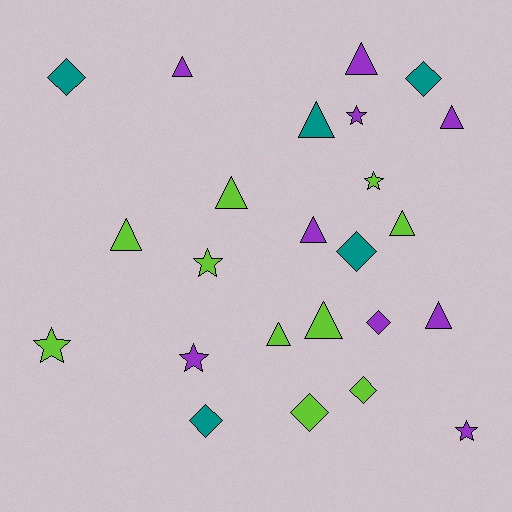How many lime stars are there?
There are 3 lime stars.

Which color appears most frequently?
Lime, with 10 objects.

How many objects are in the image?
There are 24 objects.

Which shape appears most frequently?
Triangle, with 11 objects.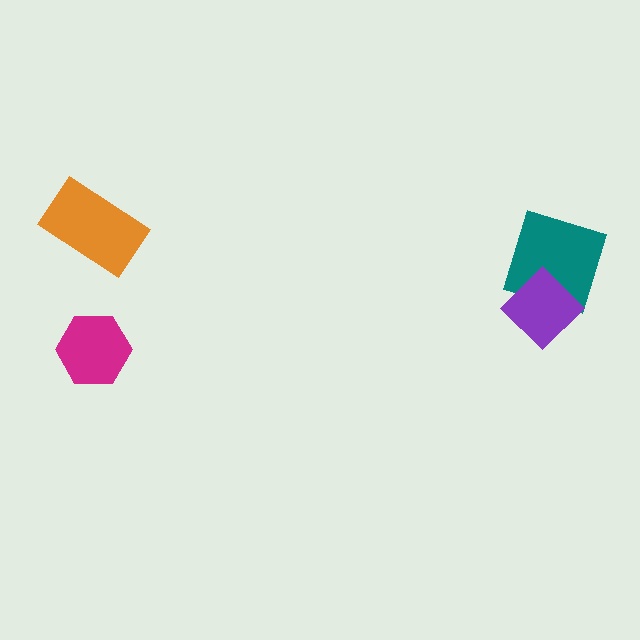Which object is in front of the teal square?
The purple diamond is in front of the teal square.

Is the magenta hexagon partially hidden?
No, no other shape covers it.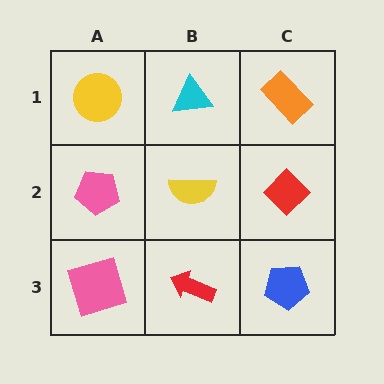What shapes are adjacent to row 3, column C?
A red diamond (row 2, column C), a red arrow (row 3, column B).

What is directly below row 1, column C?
A red diamond.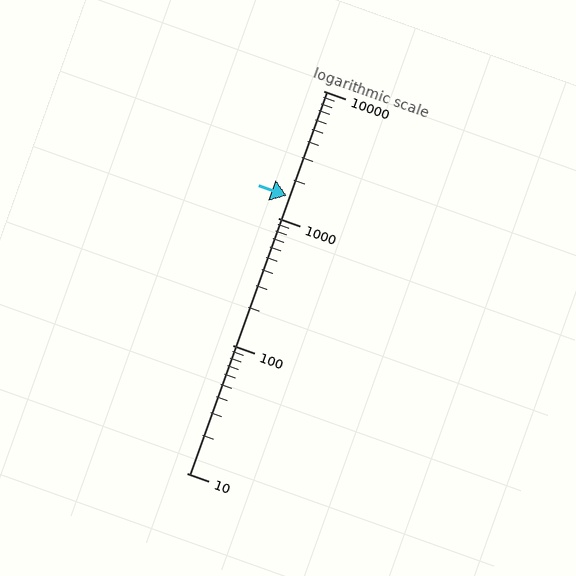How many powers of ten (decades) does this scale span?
The scale spans 3 decades, from 10 to 10000.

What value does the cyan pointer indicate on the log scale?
The pointer indicates approximately 1500.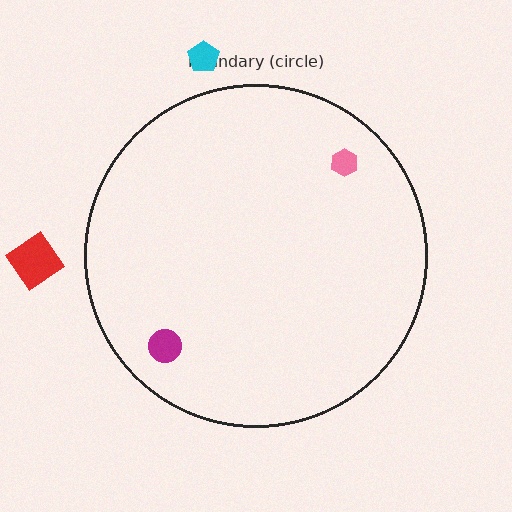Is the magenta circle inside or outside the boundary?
Inside.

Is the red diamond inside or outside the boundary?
Outside.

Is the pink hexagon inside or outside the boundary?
Inside.